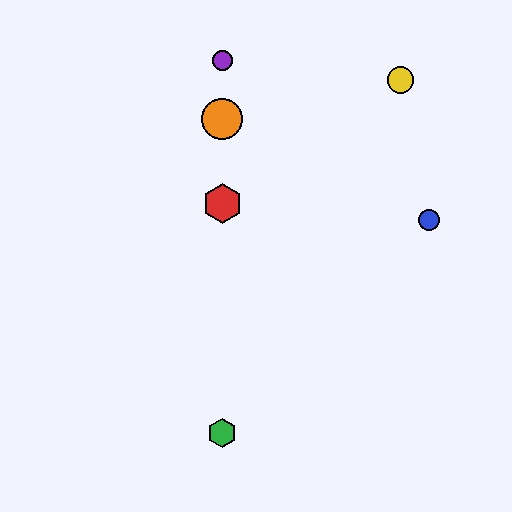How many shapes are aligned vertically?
4 shapes (the red hexagon, the green hexagon, the purple circle, the orange circle) are aligned vertically.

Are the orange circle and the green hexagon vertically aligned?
Yes, both are at x≈222.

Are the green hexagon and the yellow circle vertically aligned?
No, the green hexagon is at x≈222 and the yellow circle is at x≈401.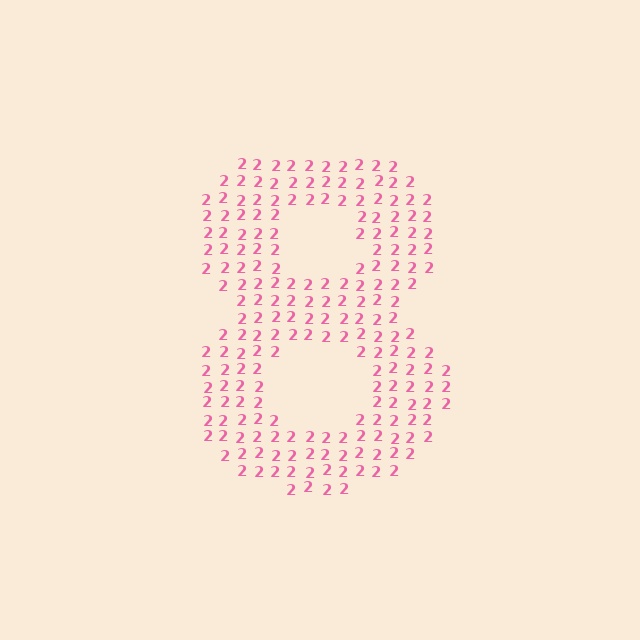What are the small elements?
The small elements are digit 2's.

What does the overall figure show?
The overall figure shows the digit 8.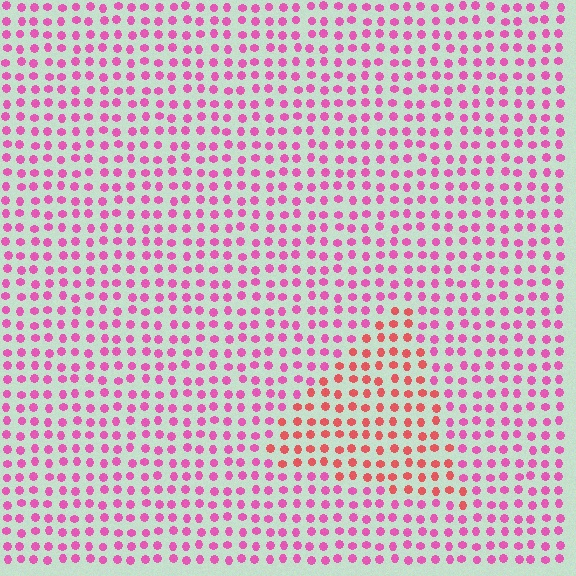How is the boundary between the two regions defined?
The boundary is defined purely by a slight shift in hue (about 37 degrees). Spacing, size, and orientation are identical on both sides.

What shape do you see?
I see a triangle.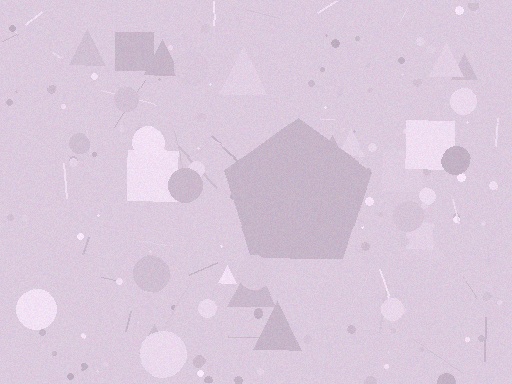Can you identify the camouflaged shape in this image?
The camouflaged shape is a pentagon.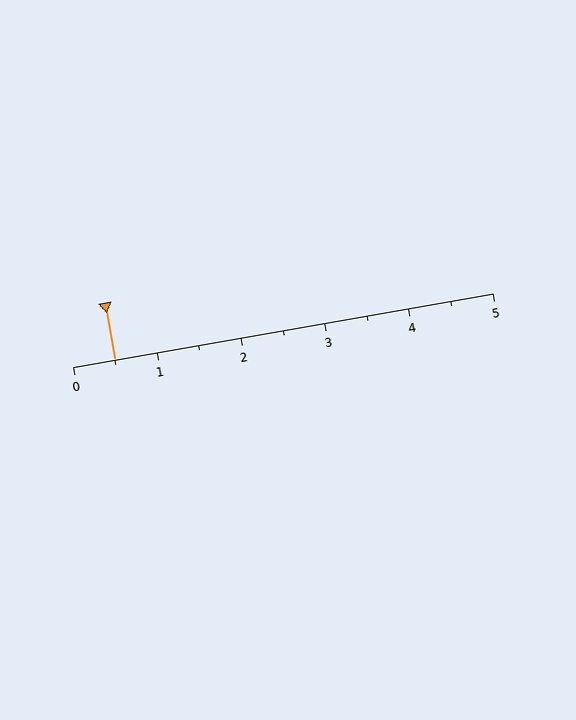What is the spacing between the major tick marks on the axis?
The major ticks are spaced 1 apart.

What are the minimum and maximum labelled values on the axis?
The axis runs from 0 to 5.